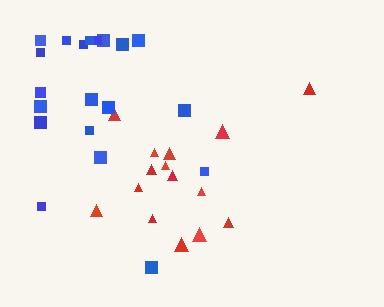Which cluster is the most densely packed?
Red.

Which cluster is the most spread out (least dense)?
Blue.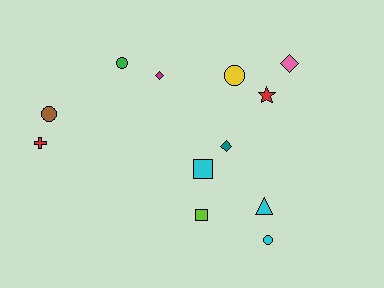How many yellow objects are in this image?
There is 1 yellow object.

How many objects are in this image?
There are 12 objects.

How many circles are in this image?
There are 4 circles.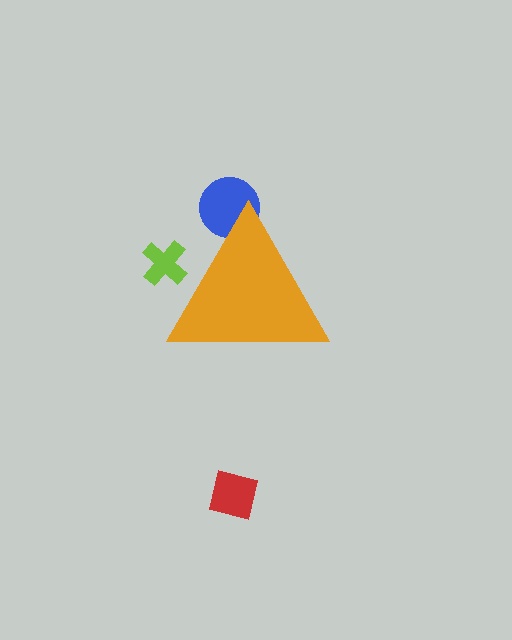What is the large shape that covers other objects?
An orange triangle.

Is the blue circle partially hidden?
Yes, the blue circle is partially hidden behind the orange triangle.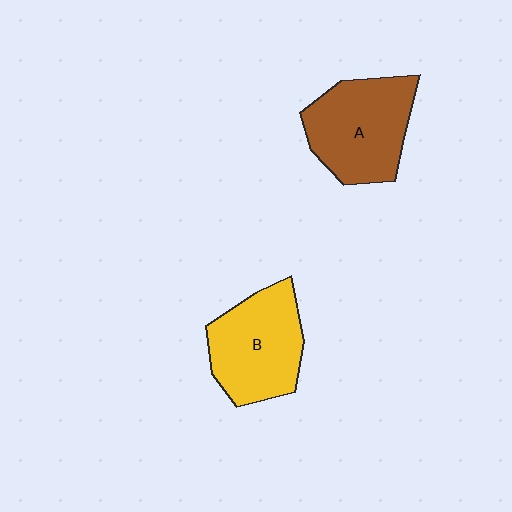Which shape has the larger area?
Shape A (brown).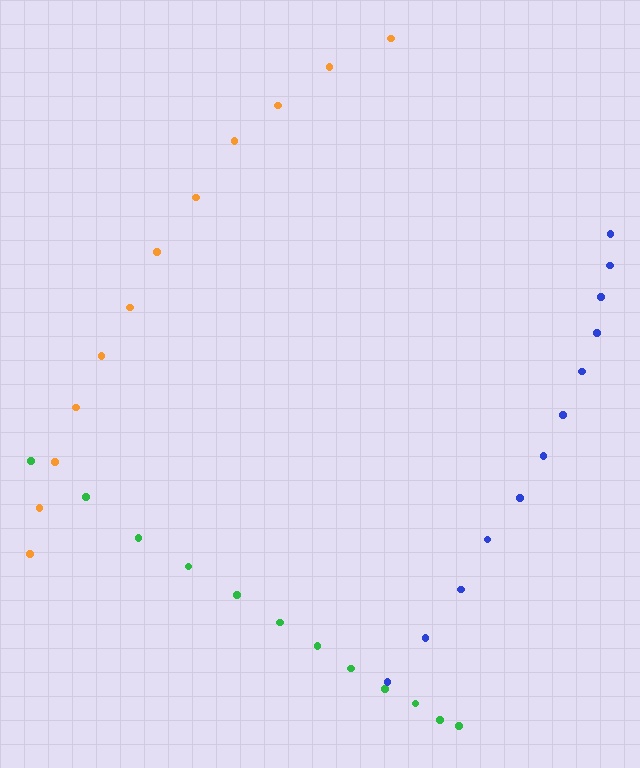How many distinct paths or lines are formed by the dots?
There are 3 distinct paths.